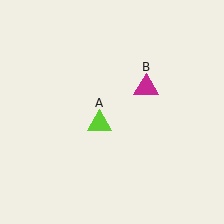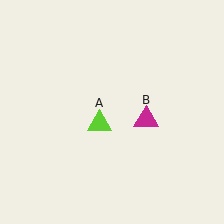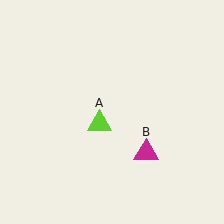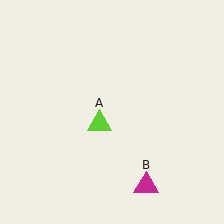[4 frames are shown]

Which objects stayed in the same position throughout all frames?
Lime triangle (object A) remained stationary.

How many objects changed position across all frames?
1 object changed position: magenta triangle (object B).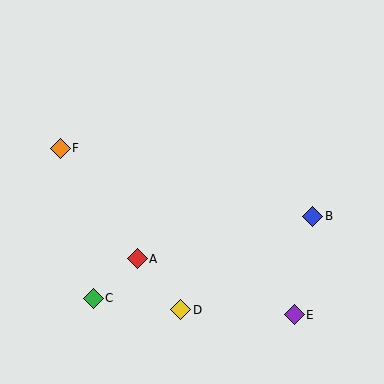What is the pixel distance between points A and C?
The distance between A and C is 59 pixels.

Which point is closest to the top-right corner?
Point B is closest to the top-right corner.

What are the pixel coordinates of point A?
Point A is at (137, 259).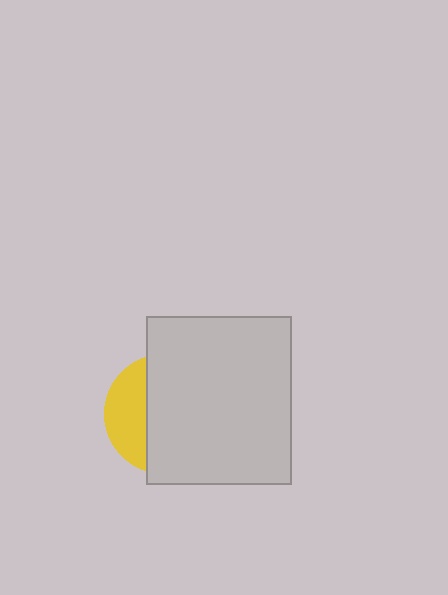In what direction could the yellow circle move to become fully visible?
The yellow circle could move left. That would shift it out from behind the light gray rectangle entirely.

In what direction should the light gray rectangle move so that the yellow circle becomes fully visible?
The light gray rectangle should move right. That is the shortest direction to clear the overlap and leave the yellow circle fully visible.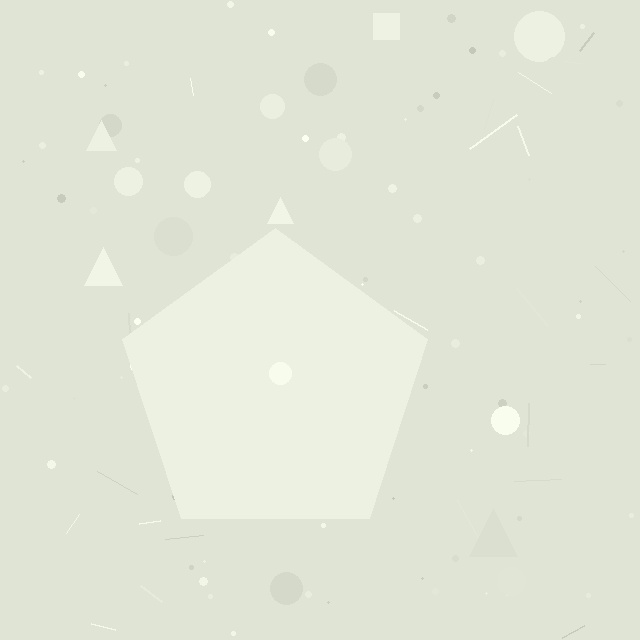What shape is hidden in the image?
A pentagon is hidden in the image.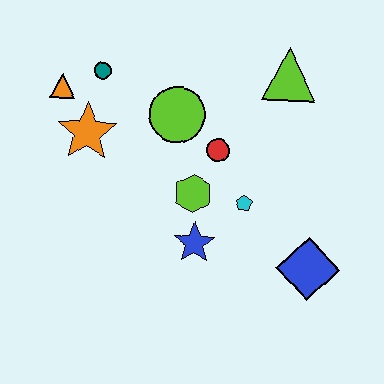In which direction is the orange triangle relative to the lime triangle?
The orange triangle is to the left of the lime triangle.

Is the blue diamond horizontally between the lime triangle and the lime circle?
No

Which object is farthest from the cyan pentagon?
The orange triangle is farthest from the cyan pentagon.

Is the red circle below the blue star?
No